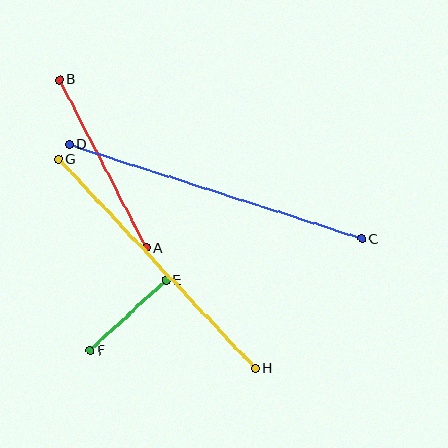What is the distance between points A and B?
The distance is approximately 189 pixels.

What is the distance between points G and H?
The distance is approximately 287 pixels.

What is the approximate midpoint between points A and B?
The midpoint is at approximately (102, 164) pixels.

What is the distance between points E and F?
The distance is approximately 103 pixels.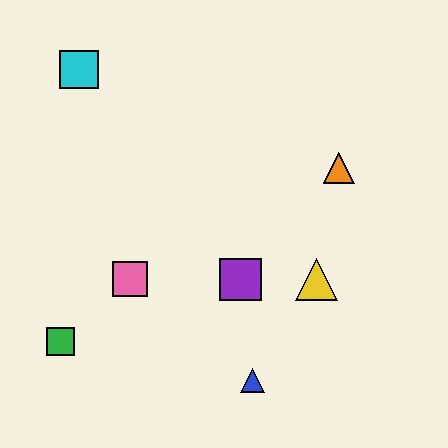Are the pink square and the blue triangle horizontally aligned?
No, the pink square is at y≈279 and the blue triangle is at y≈380.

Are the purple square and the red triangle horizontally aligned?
Yes, both are at y≈279.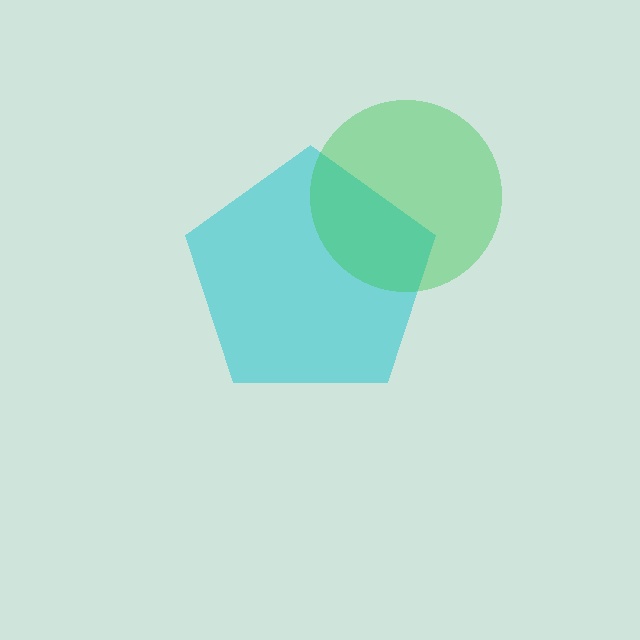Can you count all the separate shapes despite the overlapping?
Yes, there are 2 separate shapes.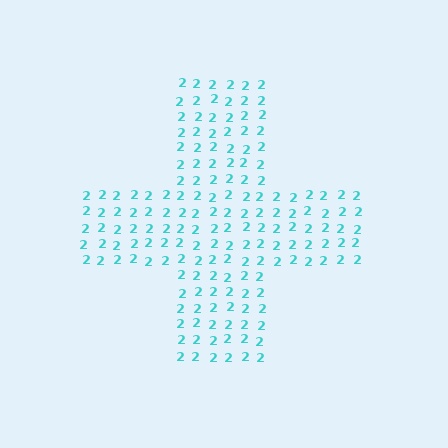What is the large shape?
The large shape is a cross.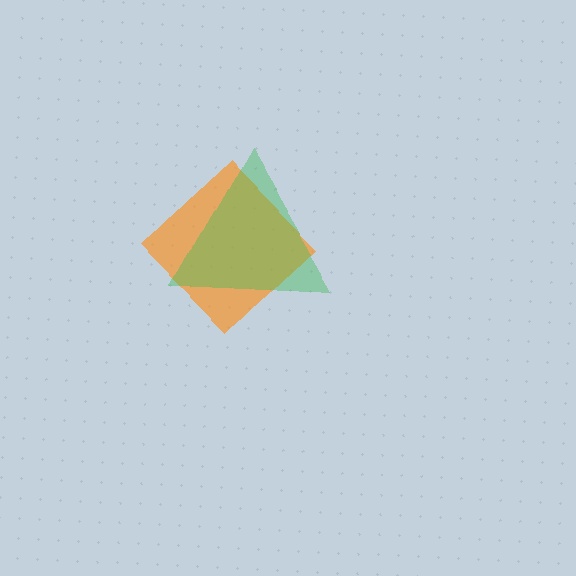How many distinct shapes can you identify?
There are 2 distinct shapes: an orange diamond, a green triangle.